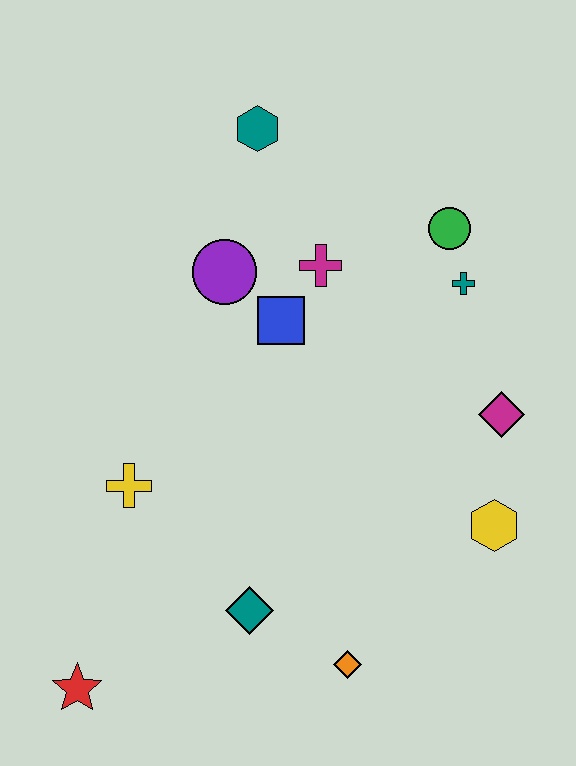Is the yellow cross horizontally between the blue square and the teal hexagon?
No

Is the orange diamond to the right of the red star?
Yes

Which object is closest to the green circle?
The teal cross is closest to the green circle.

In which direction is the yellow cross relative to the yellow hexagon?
The yellow cross is to the left of the yellow hexagon.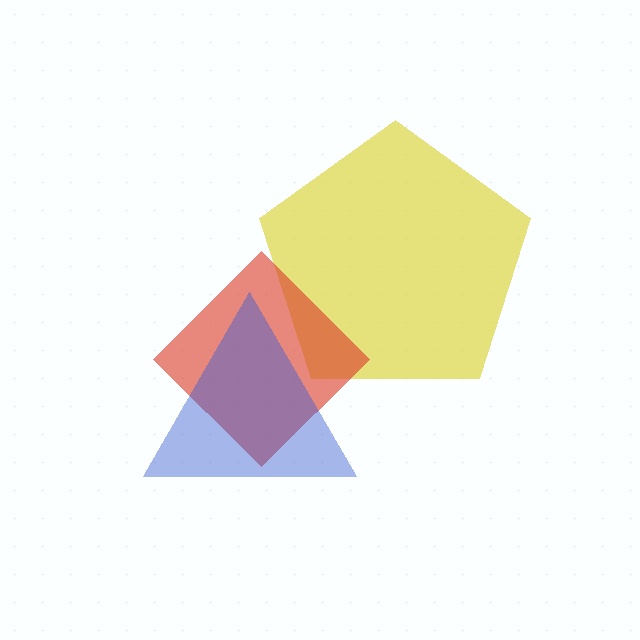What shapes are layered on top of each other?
The layered shapes are: a yellow pentagon, a red diamond, a blue triangle.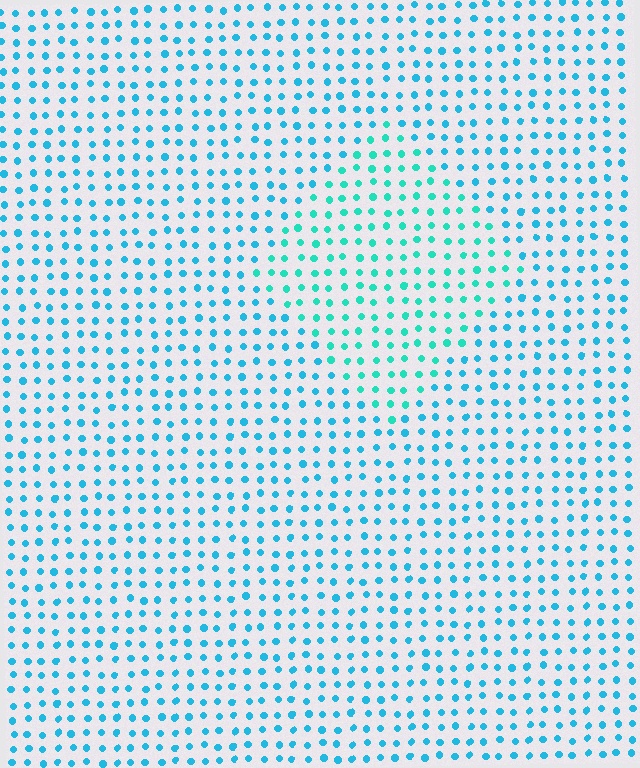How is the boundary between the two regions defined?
The boundary is defined purely by a slight shift in hue (about 24 degrees). Spacing, size, and orientation are identical on both sides.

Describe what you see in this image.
The image is filled with small cyan elements in a uniform arrangement. A diamond-shaped region is visible where the elements are tinted to a slightly different hue, forming a subtle color boundary.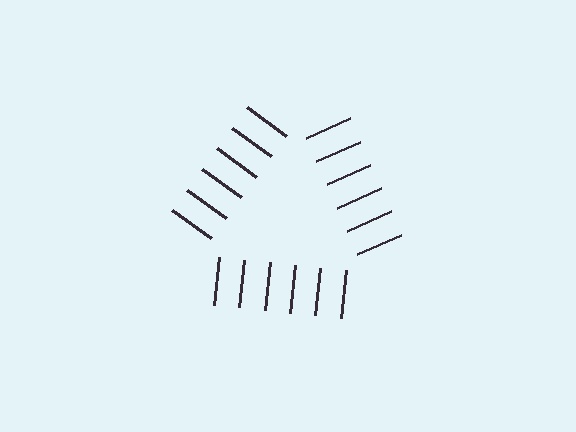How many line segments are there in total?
18 — 6 along each of the 3 edges.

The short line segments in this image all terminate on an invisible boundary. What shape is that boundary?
An illusory triangle — the line segments terminate on its edges but no continuous stroke is drawn.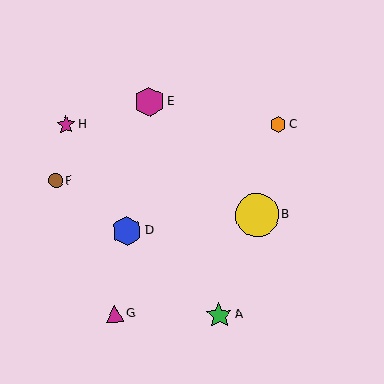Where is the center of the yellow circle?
The center of the yellow circle is at (257, 215).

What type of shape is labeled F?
Shape F is a brown circle.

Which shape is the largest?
The yellow circle (labeled B) is the largest.